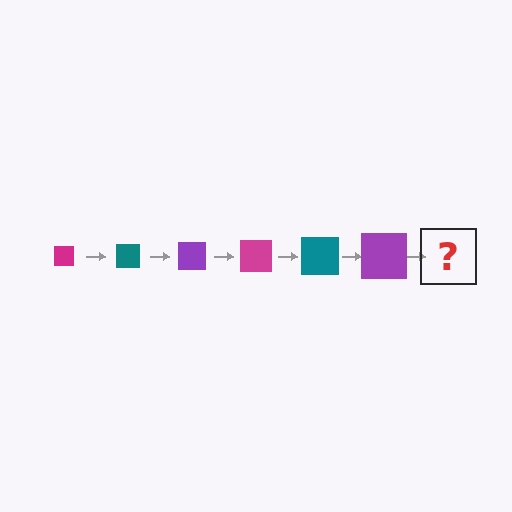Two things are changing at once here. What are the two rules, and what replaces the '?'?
The two rules are that the square grows larger each step and the color cycles through magenta, teal, and purple. The '?' should be a magenta square, larger than the previous one.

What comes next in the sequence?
The next element should be a magenta square, larger than the previous one.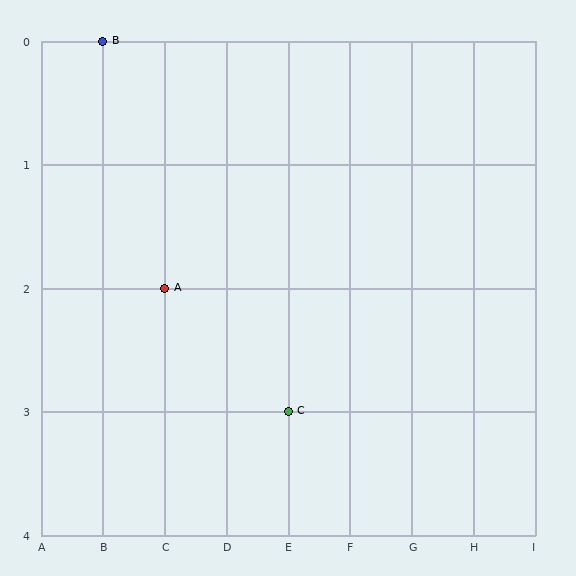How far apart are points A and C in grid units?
Points A and C are 2 columns and 1 row apart (about 2.2 grid units diagonally).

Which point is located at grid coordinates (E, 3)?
Point C is at (E, 3).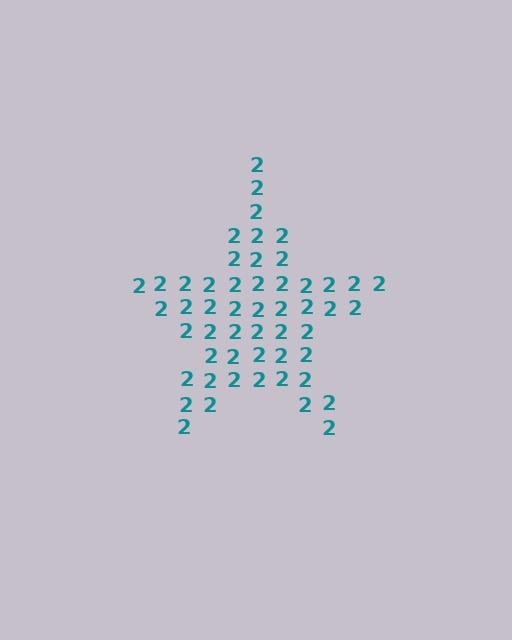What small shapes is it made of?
It is made of small digit 2's.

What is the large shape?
The large shape is a star.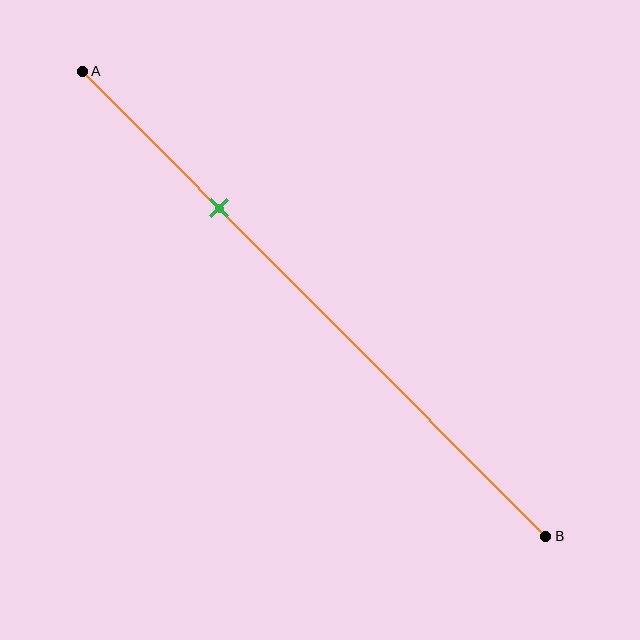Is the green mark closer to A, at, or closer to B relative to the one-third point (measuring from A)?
The green mark is closer to point A than the one-third point of segment AB.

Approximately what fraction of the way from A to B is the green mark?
The green mark is approximately 30% of the way from A to B.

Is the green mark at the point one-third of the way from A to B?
No, the mark is at about 30% from A, not at the 33% one-third point.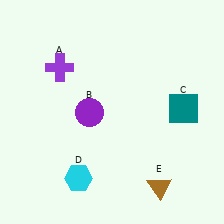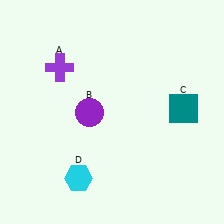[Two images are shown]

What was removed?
The brown triangle (E) was removed in Image 2.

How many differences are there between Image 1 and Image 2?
There is 1 difference between the two images.